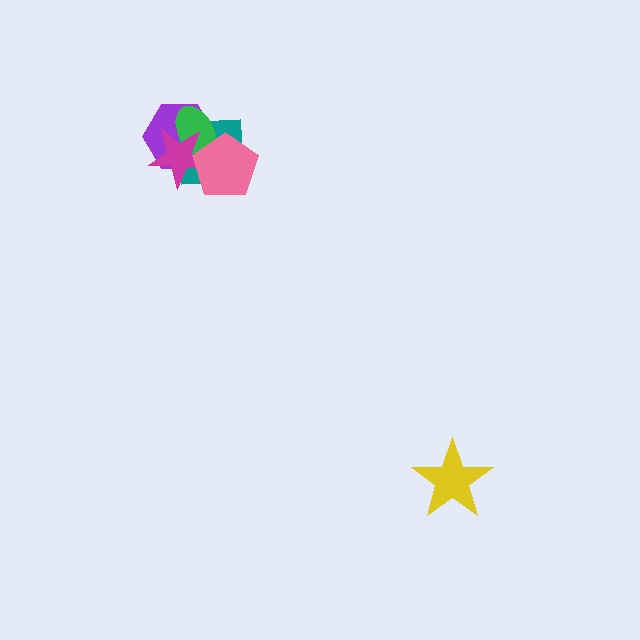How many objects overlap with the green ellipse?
4 objects overlap with the green ellipse.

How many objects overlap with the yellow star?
0 objects overlap with the yellow star.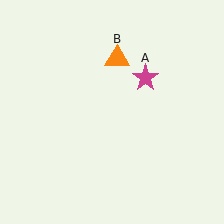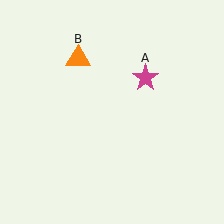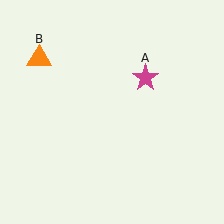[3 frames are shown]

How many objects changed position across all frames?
1 object changed position: orange triangle (object B).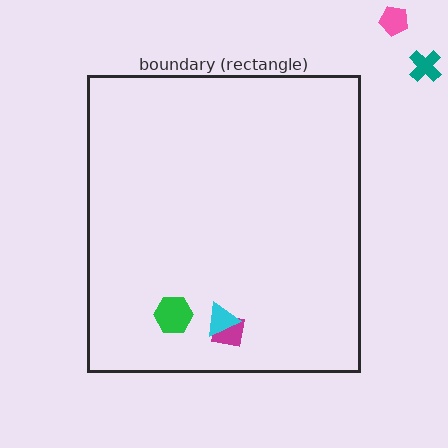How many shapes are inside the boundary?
3 inside, 2 outside.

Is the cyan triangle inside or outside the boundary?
Inside.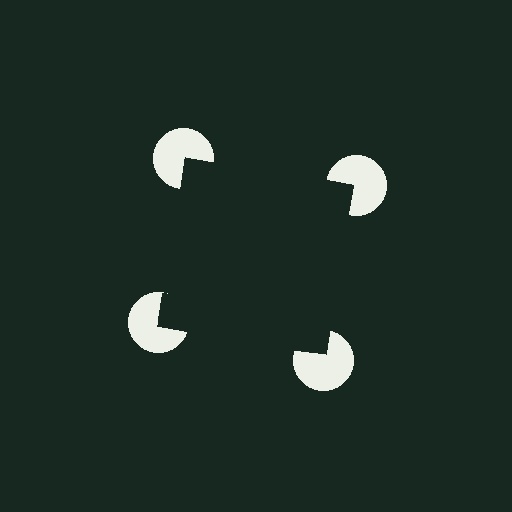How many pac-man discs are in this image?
There are 4 — one at each vertex of the illusory square.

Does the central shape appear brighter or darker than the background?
It typically appears slightly darker than the background, even though no actual brightness change is drawn.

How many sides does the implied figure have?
4 sides.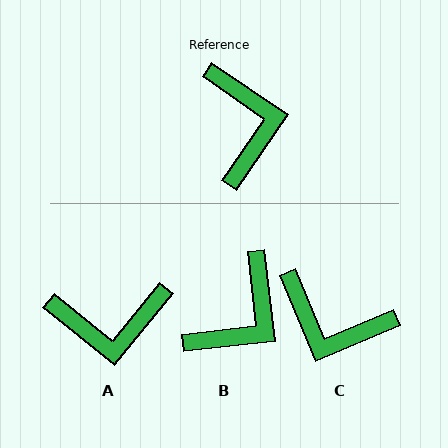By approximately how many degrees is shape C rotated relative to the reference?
Approximately 123 degrees clockwise.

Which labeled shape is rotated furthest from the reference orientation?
C, about 123 degrees away.